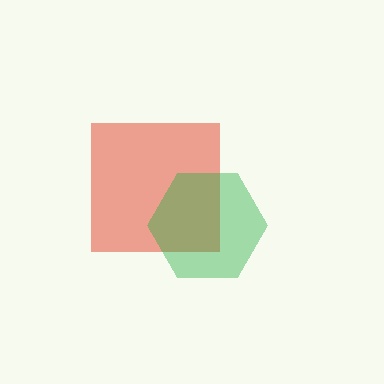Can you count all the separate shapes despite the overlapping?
Yes, there are 2 separate shapes.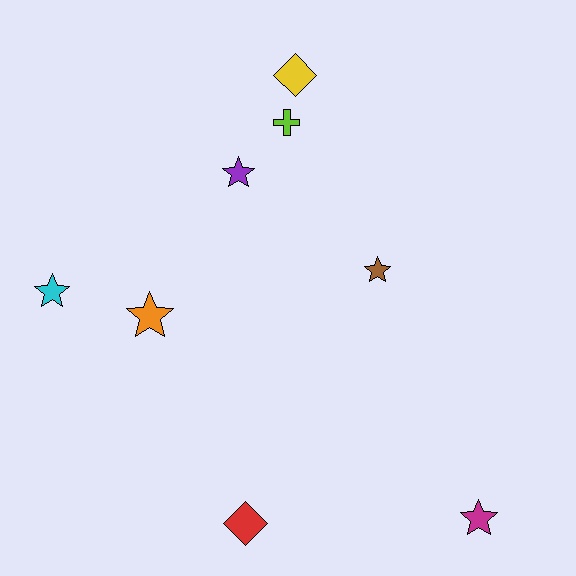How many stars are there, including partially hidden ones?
There are 5 stars.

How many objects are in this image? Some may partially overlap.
There are 8 objects.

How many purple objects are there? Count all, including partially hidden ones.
There is 1 purple object.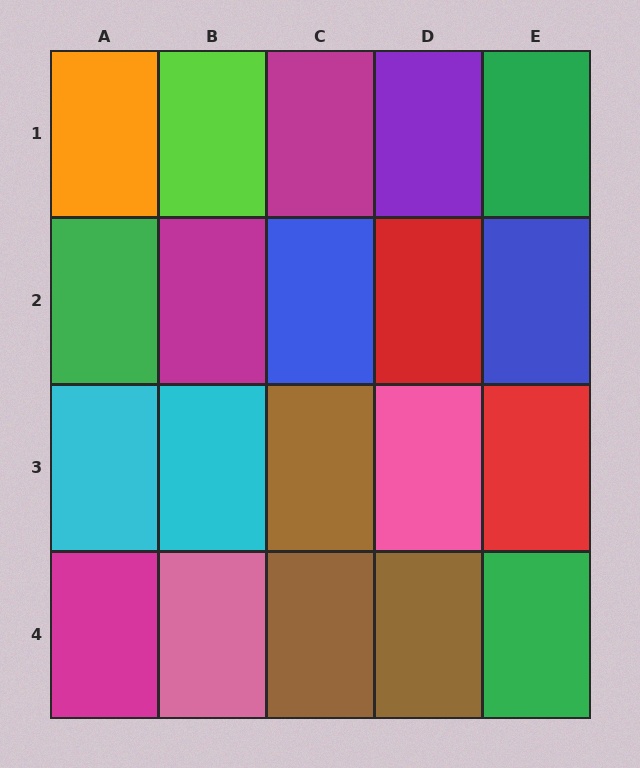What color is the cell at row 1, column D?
Purple.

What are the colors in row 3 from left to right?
Cyan, cyan, brown, pink, red.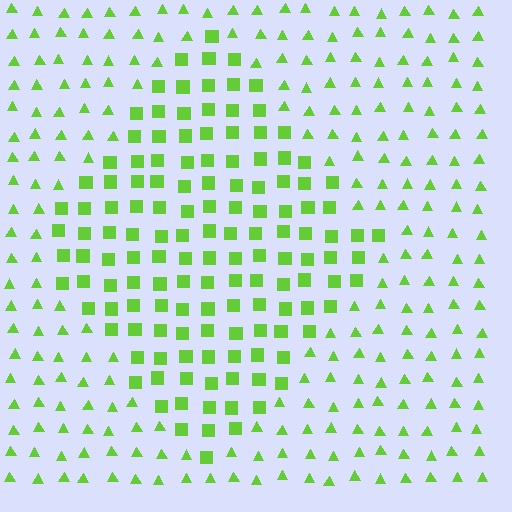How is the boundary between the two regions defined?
The boundary is defined by a change in element shape: squares inside vs. triangles outside. All elements share the same color and spacing.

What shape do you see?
I see a diamond.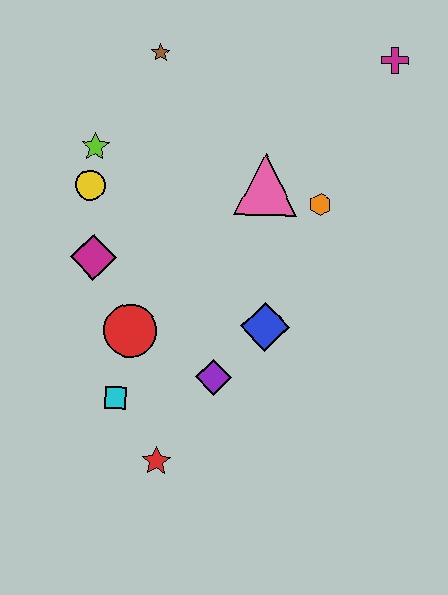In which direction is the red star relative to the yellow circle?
The red star is below the yellow circle.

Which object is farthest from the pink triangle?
The red star is farthest from the pink triangle.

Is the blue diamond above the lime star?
No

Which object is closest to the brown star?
The lime star is closest to the brown star.